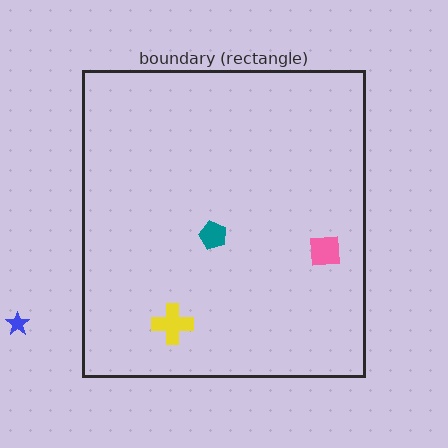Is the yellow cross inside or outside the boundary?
Inside.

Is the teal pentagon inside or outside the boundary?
Inside.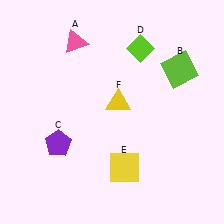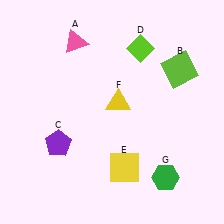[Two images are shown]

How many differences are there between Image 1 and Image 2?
There is 1 difference between the two images.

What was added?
A green hexagon (G) was added in Image 2.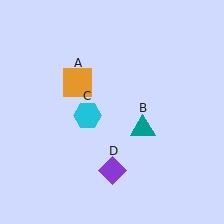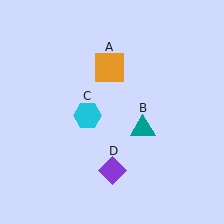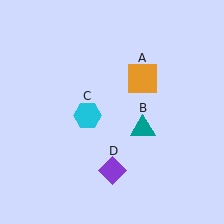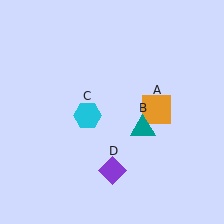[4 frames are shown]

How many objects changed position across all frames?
1 object changed position: orange square (object A).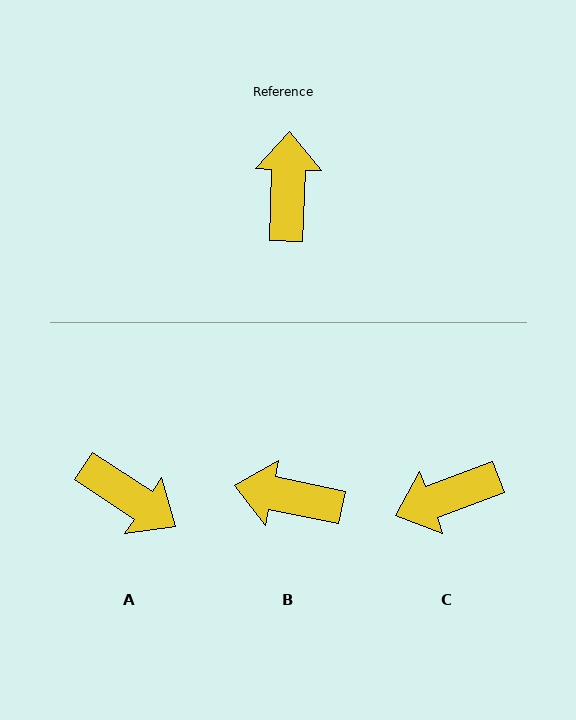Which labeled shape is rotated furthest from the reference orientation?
A, about 122 degrees away.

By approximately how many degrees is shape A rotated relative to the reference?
Approximately 122 degrees clockwise.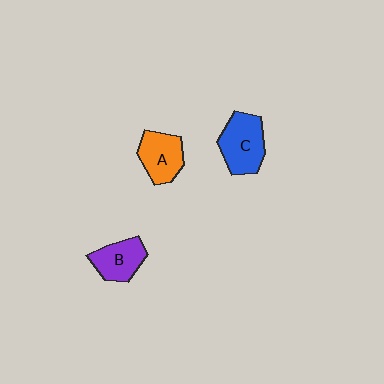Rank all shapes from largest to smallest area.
From largest to smallest: C (blue), A (orange), B (purple).